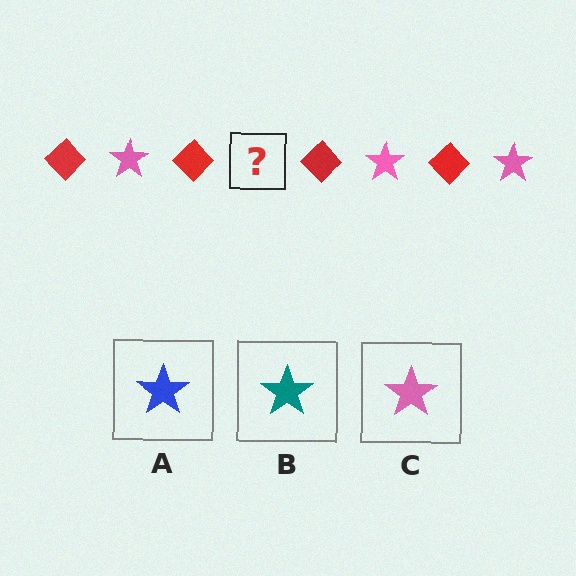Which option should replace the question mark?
Option C.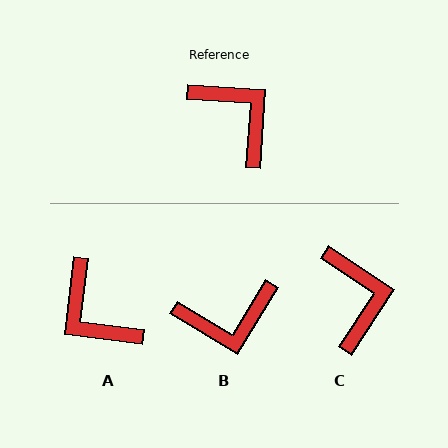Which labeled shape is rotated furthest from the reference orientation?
A, about 177 degrees away.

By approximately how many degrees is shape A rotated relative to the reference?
Approximately 177 degrees counter-clockwise.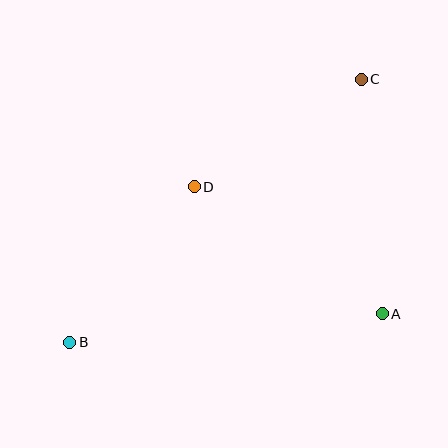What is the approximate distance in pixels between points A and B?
The distance between A and B is approximately 314 pixels.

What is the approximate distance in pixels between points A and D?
The distance between A and D is approximately 227 pixels.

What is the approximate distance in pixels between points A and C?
The distance between A and C is approximately 236 pixels.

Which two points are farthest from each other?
Points B and C are farthest from each other.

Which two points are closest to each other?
Points C and D are closest to each other.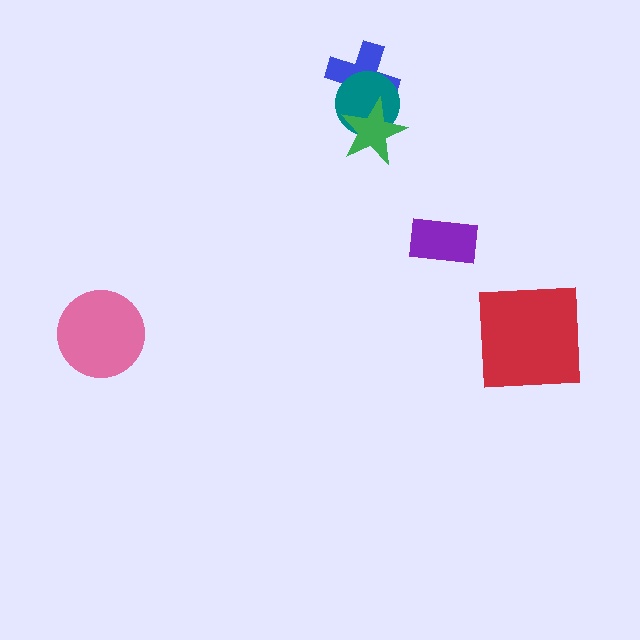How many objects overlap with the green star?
2 objects overlap with the green star.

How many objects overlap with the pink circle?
0 objects overlap with the pink circle.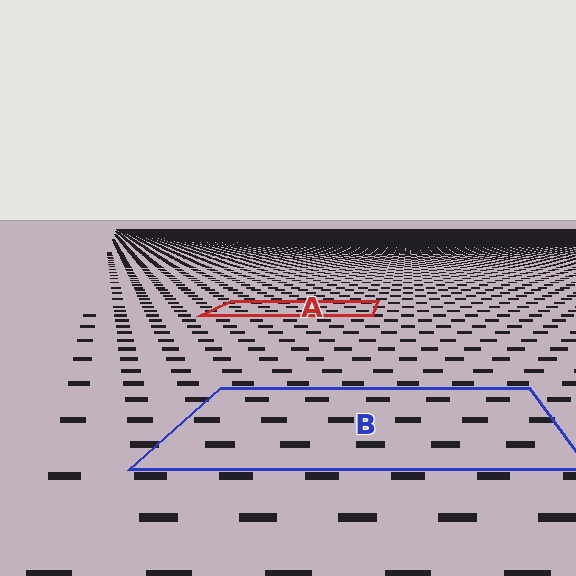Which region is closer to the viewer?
Region B is closer. The texture elements there are larger and more spread out.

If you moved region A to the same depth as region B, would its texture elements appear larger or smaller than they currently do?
They would appear larger. At a closer depth, the same texture elements are projected at a bigger on-screen size.